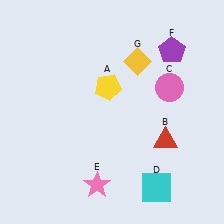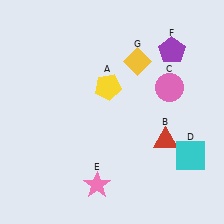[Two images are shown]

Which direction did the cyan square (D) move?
The cyan square (D) moved right.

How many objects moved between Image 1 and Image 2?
1 object moved between the two images.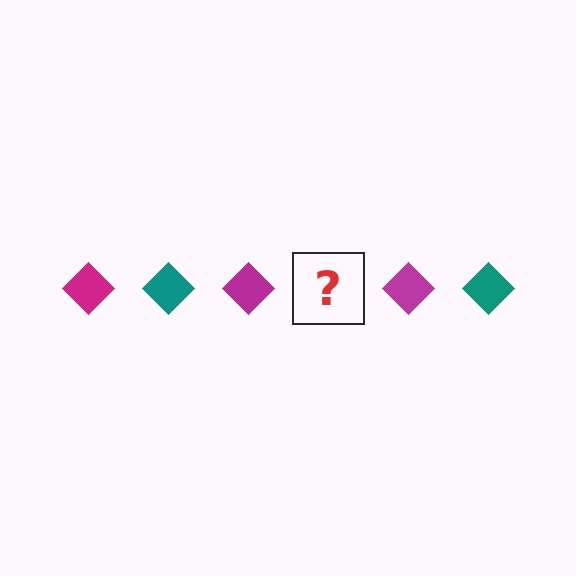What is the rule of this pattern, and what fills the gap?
The rule is that the pattern cycles through magenta, teal diamonds. The gap should be filled with a teal diamond.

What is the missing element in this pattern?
The missing element is a teal diamond.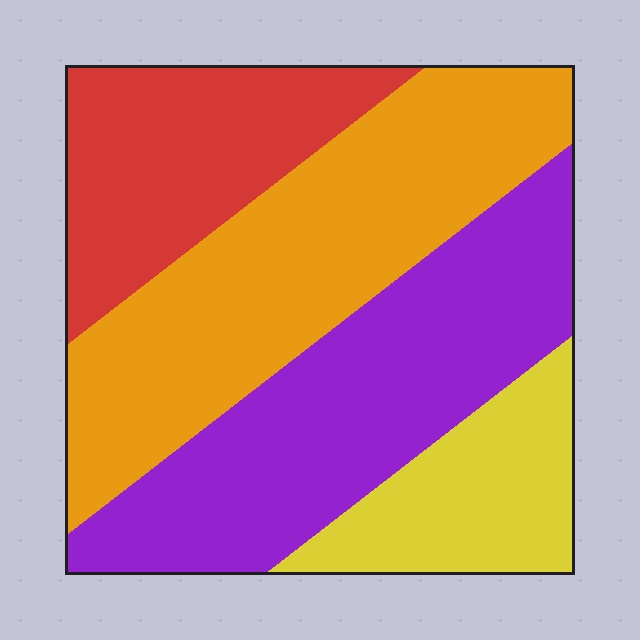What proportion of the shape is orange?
Orange covers 34% of the shape.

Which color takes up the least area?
Yellow, at roughly 15%.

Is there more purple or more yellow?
Purple.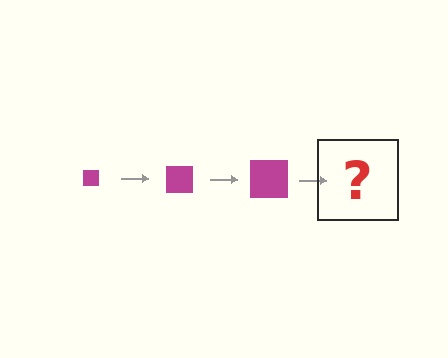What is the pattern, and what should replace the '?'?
The pattern is that the square gets progressively larger each step. The '?' should be a magenta square, larger than the previous one.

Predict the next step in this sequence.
The next step is a magenta square, larger than the previous one.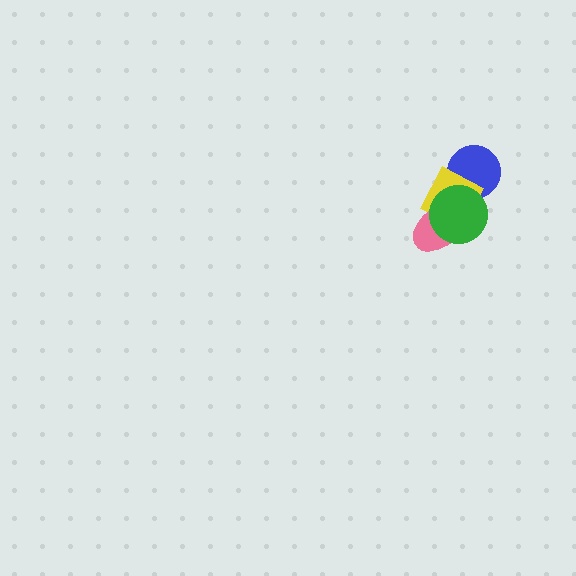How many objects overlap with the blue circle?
2 objects overlap with the blue circle.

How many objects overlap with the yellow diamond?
3 objects overlap with the yellow diamond.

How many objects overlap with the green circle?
3 objects overlap with the green circle.